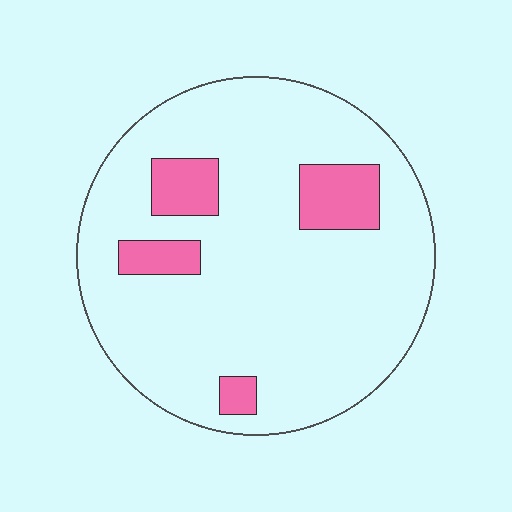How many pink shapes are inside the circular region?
4.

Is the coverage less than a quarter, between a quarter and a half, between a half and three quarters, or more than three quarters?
Less than a quarter.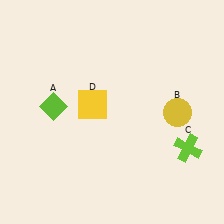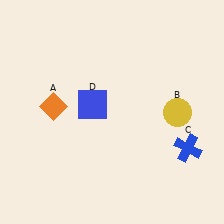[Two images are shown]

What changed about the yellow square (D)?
In Image 1, D is yellow. In Image 2, it changed to blue.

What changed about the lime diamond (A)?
In Image 1, A is lime. In Image 2, it changed to orange.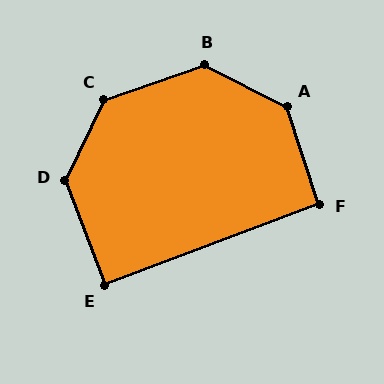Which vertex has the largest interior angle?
A, at approximately 135 degrees.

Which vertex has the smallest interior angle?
E, at approximately 90 degrees.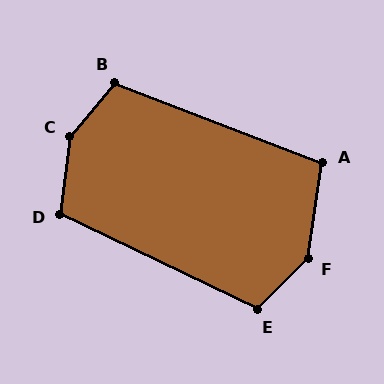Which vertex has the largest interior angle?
C, at approximately 148 degrees.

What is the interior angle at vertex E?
Approximately 110 degrees (obtuse).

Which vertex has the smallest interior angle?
A, at approximately 102 degrees.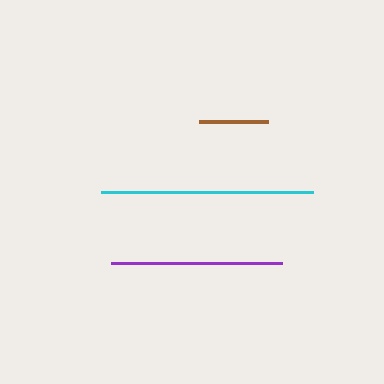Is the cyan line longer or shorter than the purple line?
The cyan line is longer than the purple line.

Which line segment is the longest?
The cyan line is the longest at approximately 212 pixels.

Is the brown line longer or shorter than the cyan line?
The cyan line is longer than the brown line.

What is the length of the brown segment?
The brown segment is approximately 69 pixels long.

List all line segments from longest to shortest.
From longest to shortest: cyan, purple, brown.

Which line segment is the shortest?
The brown line is the shortest at approximately 69 pixels.